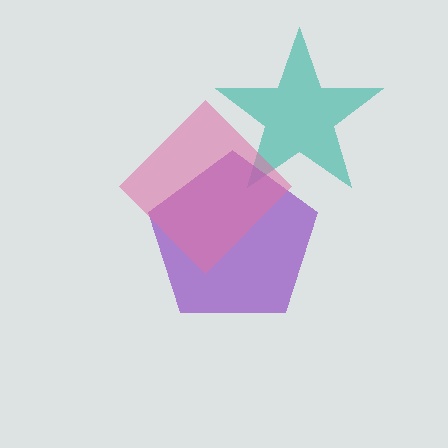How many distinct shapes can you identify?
There are 3 distinct shapes: a teal star, a purple pentagon, a pink diamond.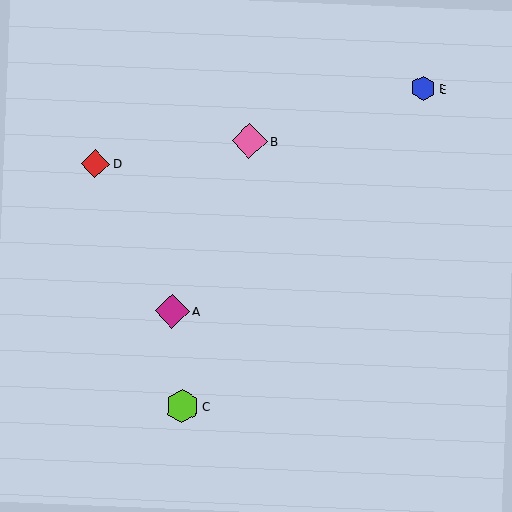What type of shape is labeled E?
Shape E is a blue hexagon.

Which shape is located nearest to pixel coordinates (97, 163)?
The red diamond (labeled D) at (95, 164) is nearest to that location.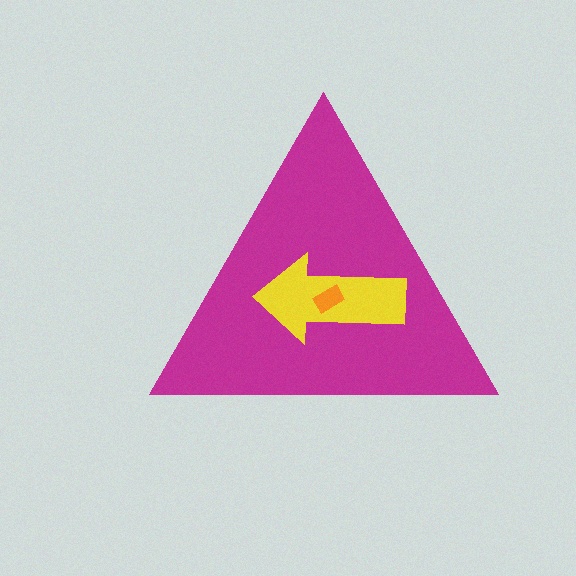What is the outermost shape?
The magenta triangle.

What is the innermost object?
The orange rectangle.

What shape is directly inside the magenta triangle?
The yellow arrow.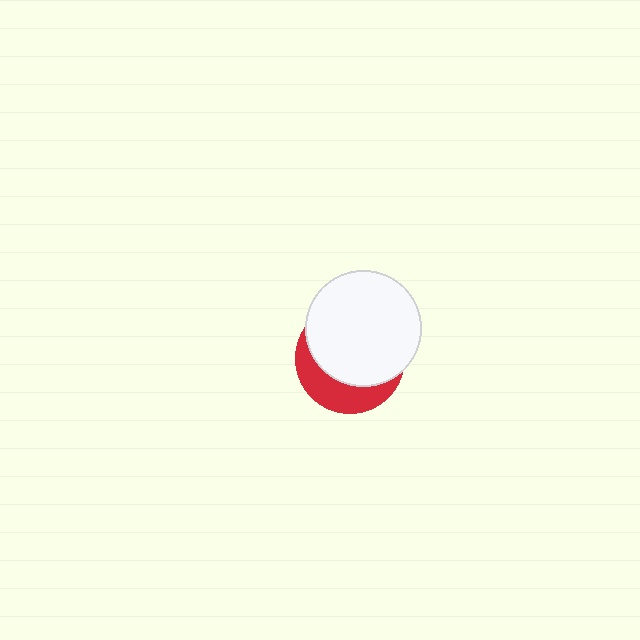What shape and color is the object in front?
The object in front is a white circle.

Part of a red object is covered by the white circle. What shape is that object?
It is a circle.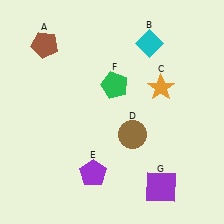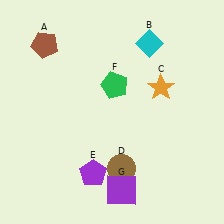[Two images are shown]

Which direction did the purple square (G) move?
The purple square (G) moved left.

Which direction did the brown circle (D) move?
The brown circle (D) moved down.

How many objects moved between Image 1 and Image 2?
2 objects moved between the two images.